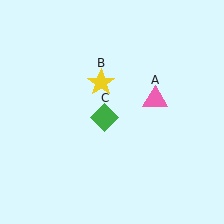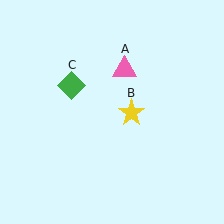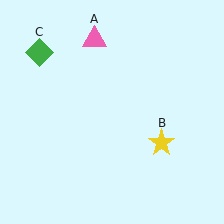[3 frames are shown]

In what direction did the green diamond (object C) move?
The green diamond (object C) moved up and to the left.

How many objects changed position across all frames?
3 objects changed position: pink triangle (object A), yellow star (object B), green diamond (object C).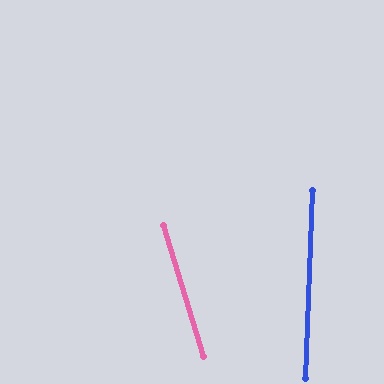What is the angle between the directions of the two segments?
Approximately 19 degrees.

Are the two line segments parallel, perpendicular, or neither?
Neither parallel nor perpendicular — they differ by about 19°.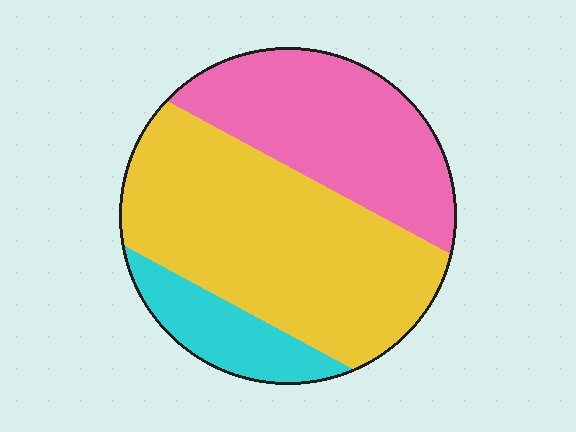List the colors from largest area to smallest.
From largest to smallest: yellow, pink, cyan.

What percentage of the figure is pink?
Pink takes up about one third (1/3) of the figure.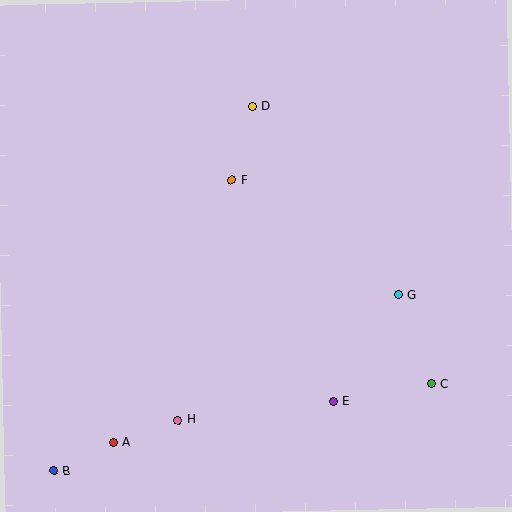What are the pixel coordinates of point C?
Point C is at (431, 384).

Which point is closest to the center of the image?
Point F at (232, 180) is closest to the center.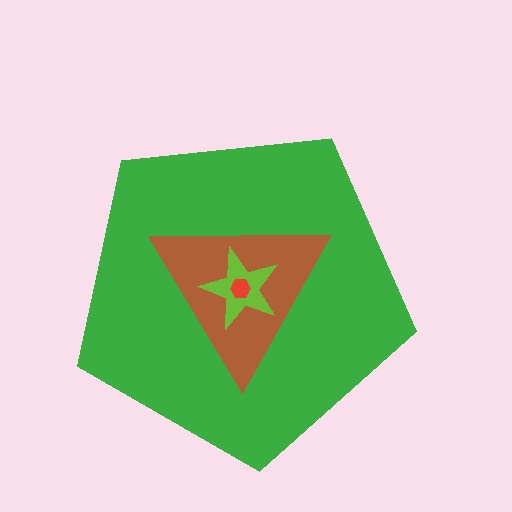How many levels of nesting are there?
4.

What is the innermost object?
The red hexagon.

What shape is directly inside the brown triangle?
The lime star.